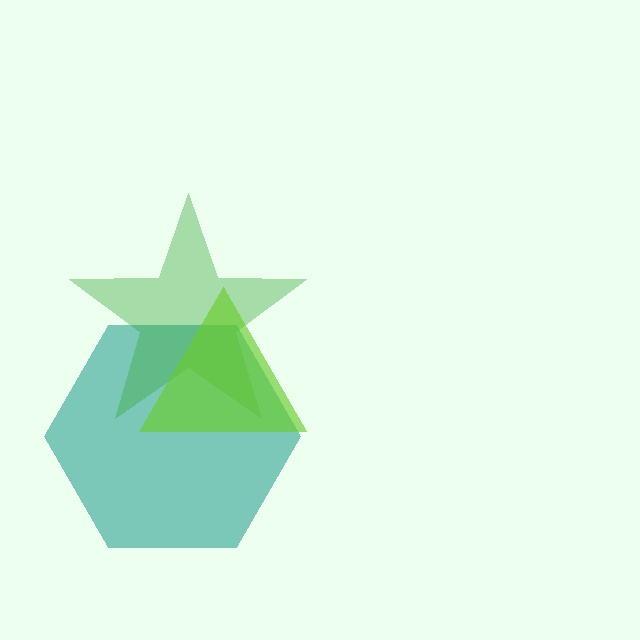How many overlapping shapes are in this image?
There are 3 overlapping shapes in the image.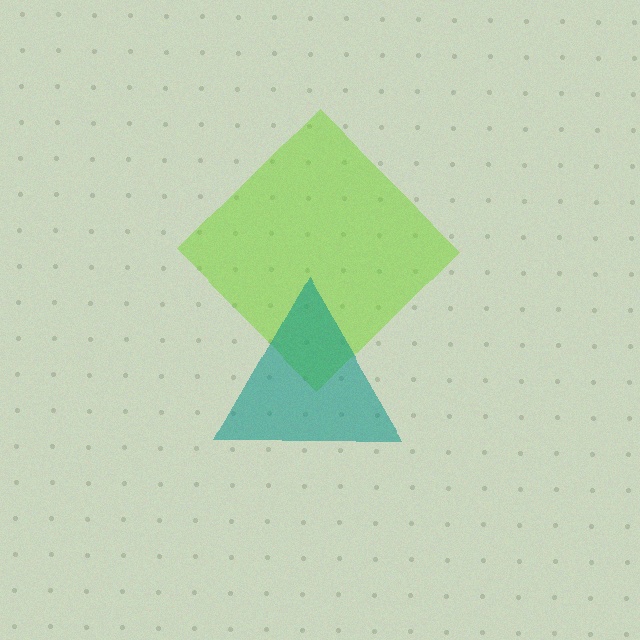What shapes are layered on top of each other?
The layered shapes are: a lime diamond, a teal triangle.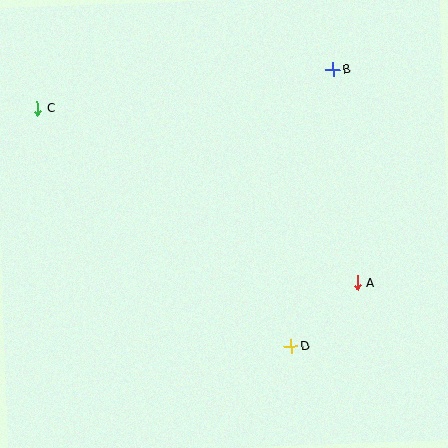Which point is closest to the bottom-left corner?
Point D is closest to the bottom-left corner.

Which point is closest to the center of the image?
Point D at (291, 346) is closest to the center.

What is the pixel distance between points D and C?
The distance between D and C is 347 pixels.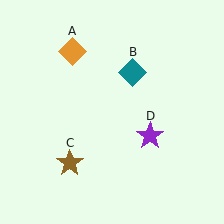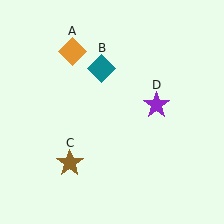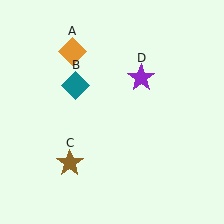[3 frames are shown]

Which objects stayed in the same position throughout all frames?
Orange diamond (object A) and brown star (object C) remained stationary.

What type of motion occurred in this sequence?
The teal diamond (object B), purple star (object D) rotated counterclockwise around the center of the scene.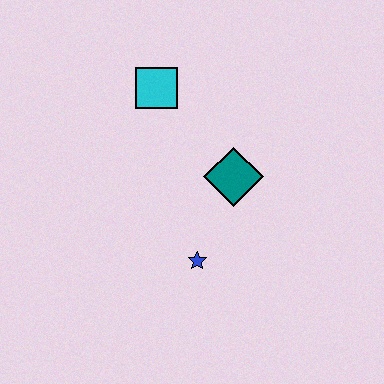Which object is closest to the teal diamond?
The blue star is closest to the teal diamond.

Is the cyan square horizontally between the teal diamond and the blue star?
No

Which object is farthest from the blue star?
The cyan square is farthest from the blue star.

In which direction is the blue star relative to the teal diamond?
The blue star is below the teal diamond.